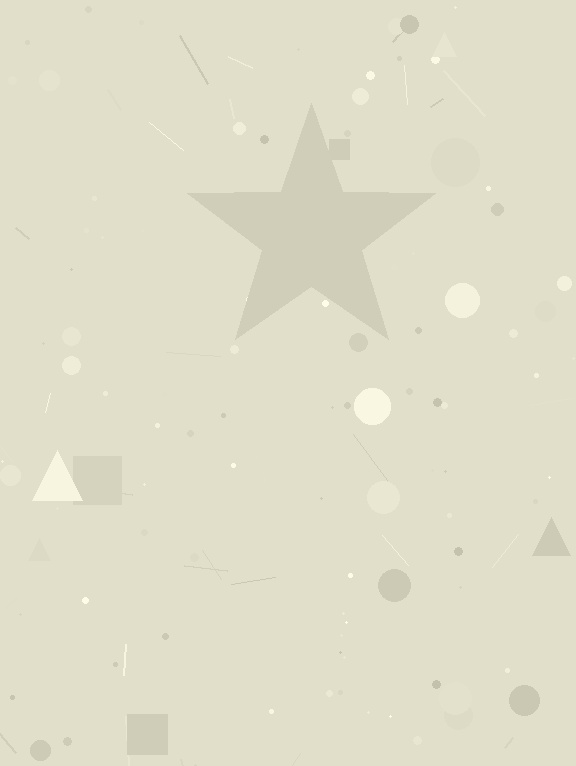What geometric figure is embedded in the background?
A star is embedded in the background.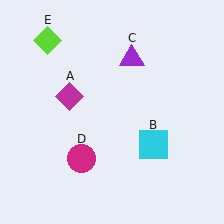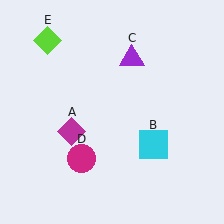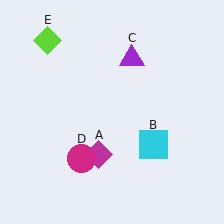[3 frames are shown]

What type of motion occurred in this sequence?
The magenta diamond (object A) rotated counterclockwise around the center of the scene.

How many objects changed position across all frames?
1 object changed position: magenta diamond (object A).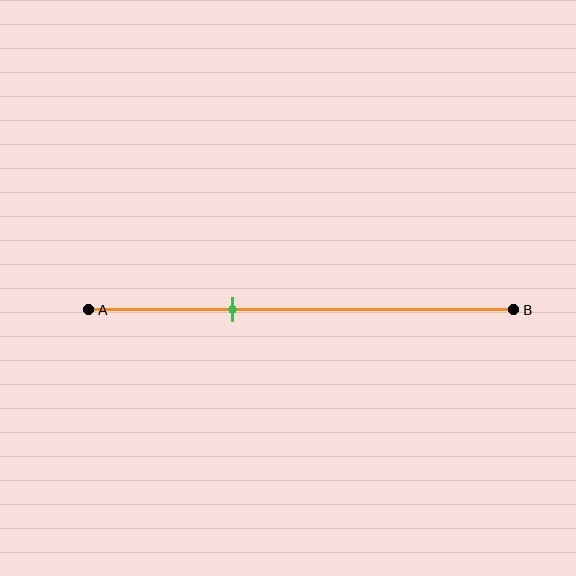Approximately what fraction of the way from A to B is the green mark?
The green mark is approximately 35% of the way from A to B.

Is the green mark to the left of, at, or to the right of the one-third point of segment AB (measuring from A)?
The green mark is approximately at the one-third point of segment AB.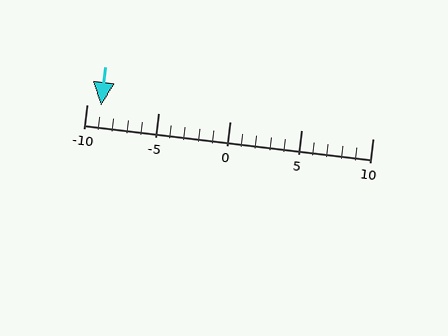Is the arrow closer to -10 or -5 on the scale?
The arrow is closer to -10.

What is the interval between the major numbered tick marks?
The major tick marks are spaced 5 units apart.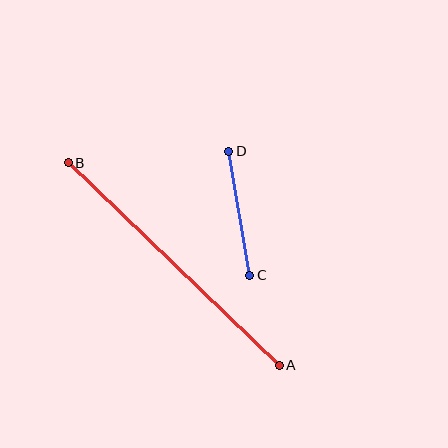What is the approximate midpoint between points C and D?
The midpoint is at approximately (239, 213) pixels.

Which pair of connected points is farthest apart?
Points A and B are farthest apart.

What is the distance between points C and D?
The distance is approximately 126 pixels.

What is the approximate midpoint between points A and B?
The midpoint is at approximately (174, 264) pixels.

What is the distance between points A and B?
The distance is approximately 292 pixels.